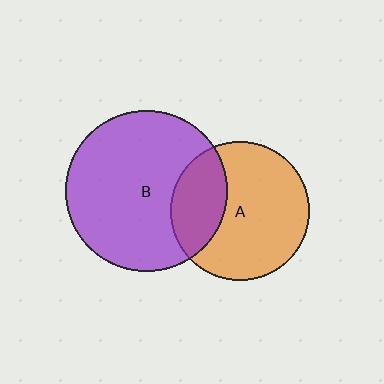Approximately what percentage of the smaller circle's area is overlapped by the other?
Approximately 30%.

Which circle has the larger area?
Circle B (purple).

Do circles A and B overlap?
Yes.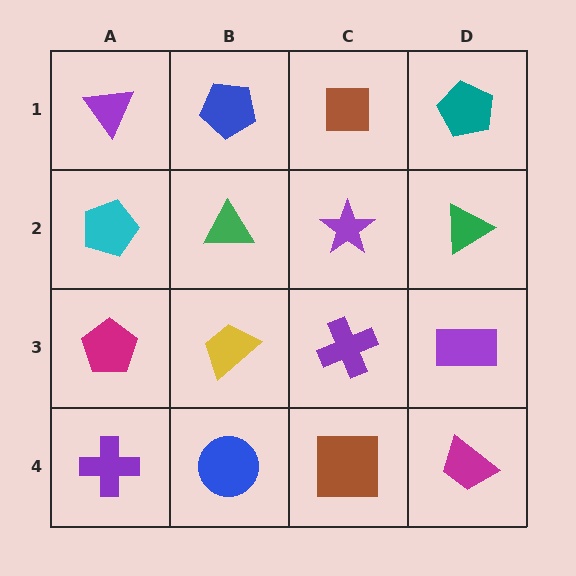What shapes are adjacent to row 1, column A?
A cyan pentagon (row 2, column A), a blue pentagon (row 1, column B).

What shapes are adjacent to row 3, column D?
A green triangle (row 2, column D), a magenta trapezoid (row 4, column D), a purple cross (row 3, column C).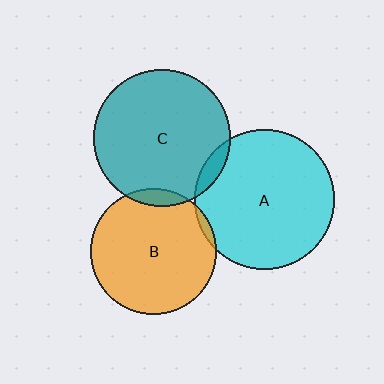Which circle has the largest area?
Circle A (cyan).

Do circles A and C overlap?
Yes.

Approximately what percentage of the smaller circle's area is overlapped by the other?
Approximately 5%.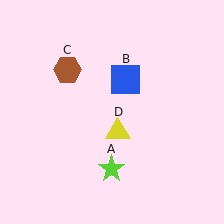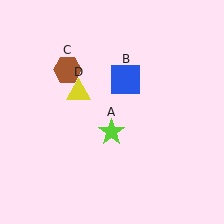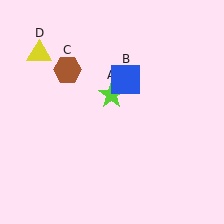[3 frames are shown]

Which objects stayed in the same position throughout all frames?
Blue square (object B) and brown hexagon (object C) remained stationary.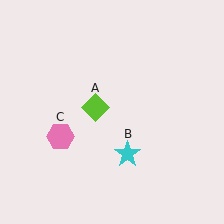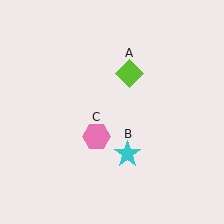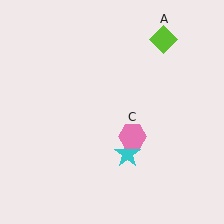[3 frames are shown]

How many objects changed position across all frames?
2 objects changed position: lime diamond (object A), pink hexagon (object C).